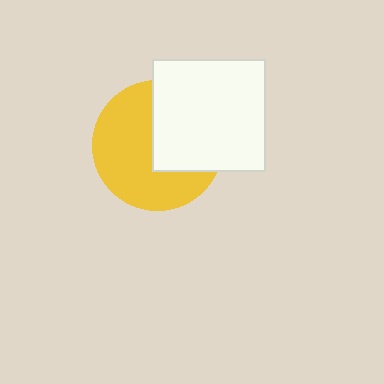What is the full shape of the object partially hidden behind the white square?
The partially hidden object is a yellow circle.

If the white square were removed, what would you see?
You would see the complete yellow circle.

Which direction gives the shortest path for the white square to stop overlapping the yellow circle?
Moving right gives the shortest separation.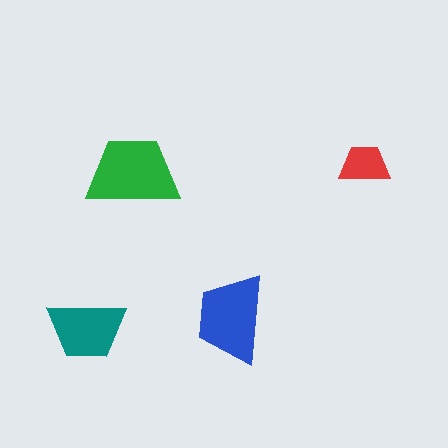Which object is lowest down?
The teal trapezoid is bottommost.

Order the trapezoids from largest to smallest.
the green one, the blue one, the teal one, the red one.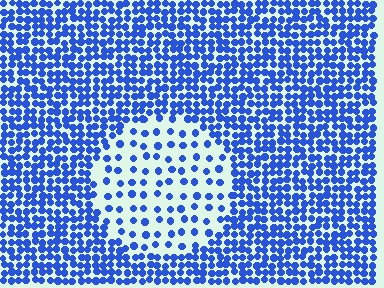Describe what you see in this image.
The image contains small blue elements arranged at two different densities. A circle-shaped region is visible where the elements are less densely packed than the surrounding area.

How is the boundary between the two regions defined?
The boundary is defined by a change in element density (approximately 2.7x ratio). All elements are the same color, size, and shape.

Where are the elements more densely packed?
The elements are more densely packed outside the circle boundary.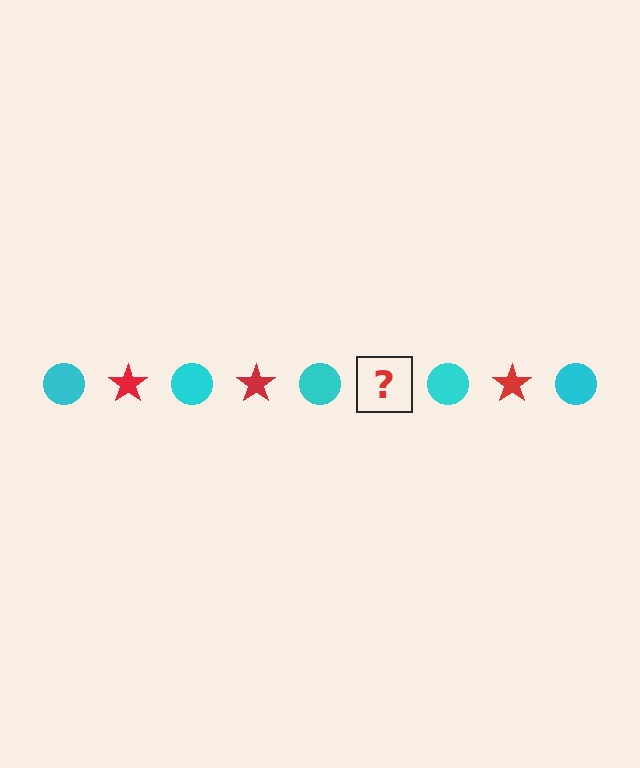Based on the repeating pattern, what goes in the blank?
The blank should be a red star.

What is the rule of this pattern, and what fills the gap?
The rule is that the pattern alternates between cyan circle and red star. The gap should be filled with a red star.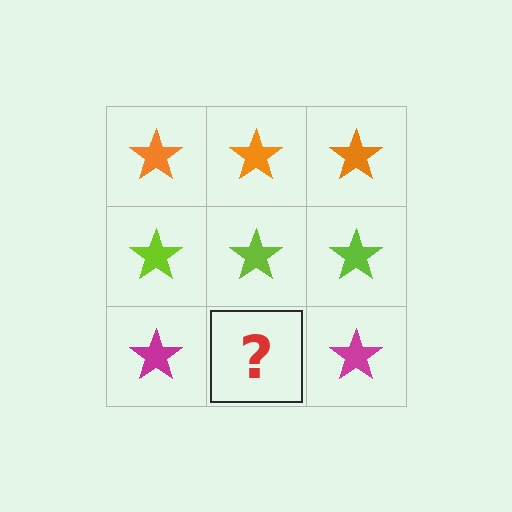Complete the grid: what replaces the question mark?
The question mark should be replaced with a magenta star.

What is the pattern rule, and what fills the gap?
The rule is that each row has a consistent color. The gap should be filled with a magenta star.